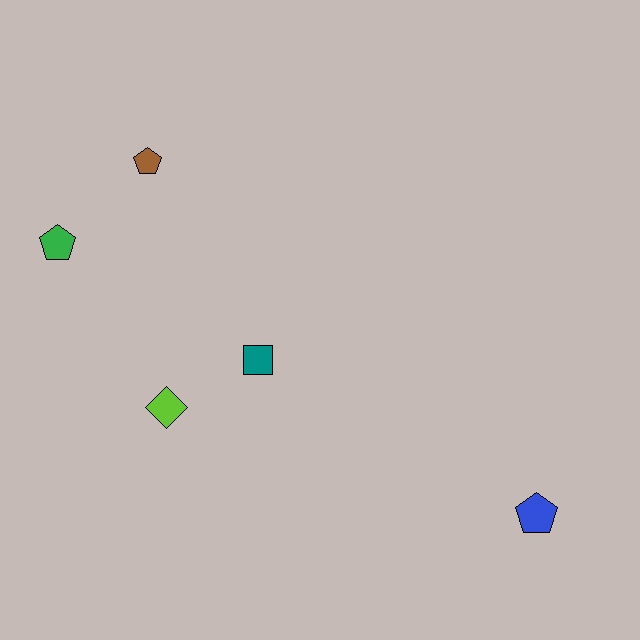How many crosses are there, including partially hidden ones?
There are no crosses.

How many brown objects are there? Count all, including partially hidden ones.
There is 1 brown object.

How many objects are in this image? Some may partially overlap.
There are 5 objects.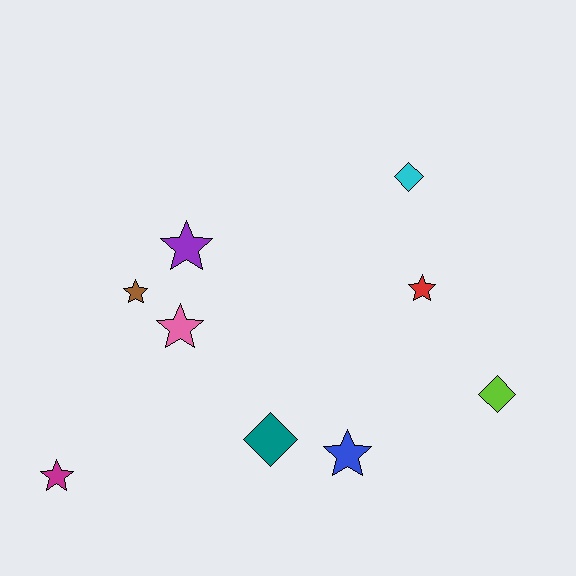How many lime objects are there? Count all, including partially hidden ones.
There is 1 lime object.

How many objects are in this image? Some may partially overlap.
There are 9 objects.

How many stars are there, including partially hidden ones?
There are 6 stars.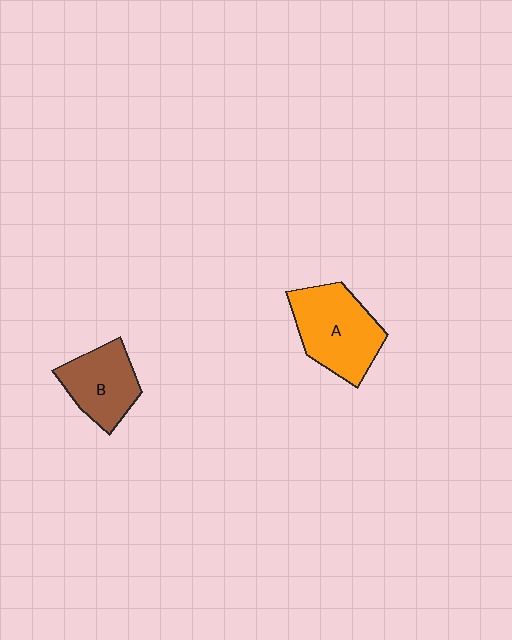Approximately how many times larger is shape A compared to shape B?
Approximately 1.3 times.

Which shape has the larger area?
Shape A (orange).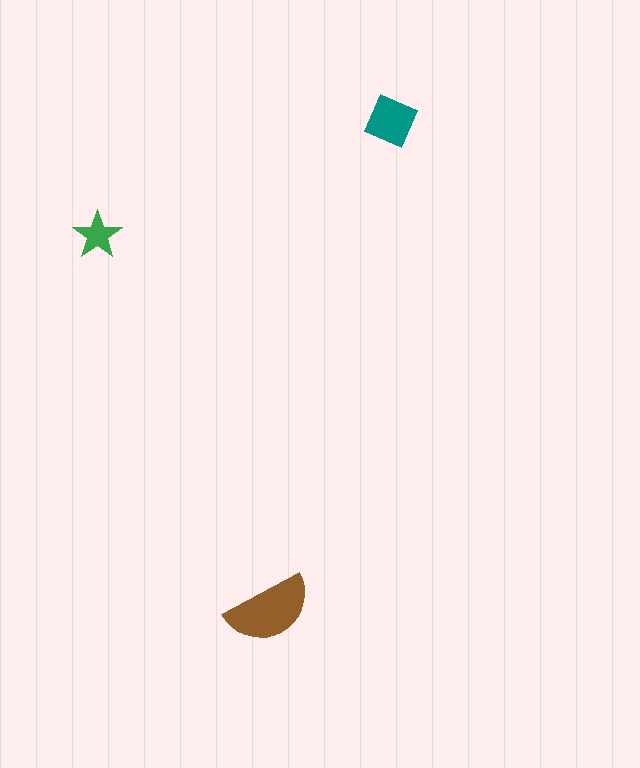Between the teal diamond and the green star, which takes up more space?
The teal diamond.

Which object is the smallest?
The green star.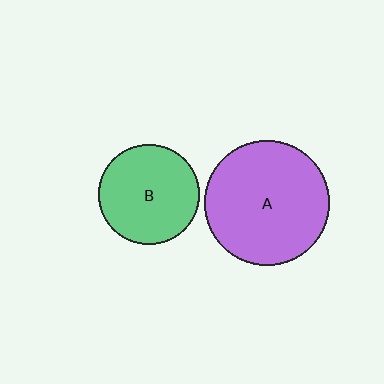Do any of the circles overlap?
No, none of the circles overlap.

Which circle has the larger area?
Circle A (purple).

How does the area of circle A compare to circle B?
Approximately 1.6 times.